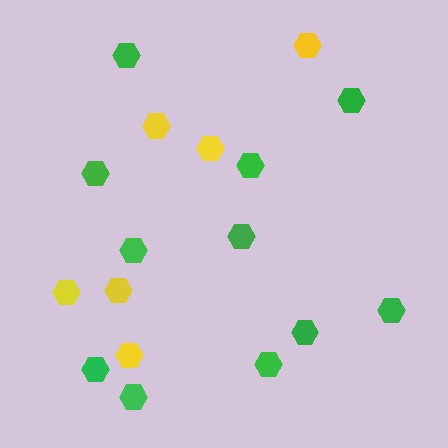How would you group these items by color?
There are 2 groups: one group of green hexagons (11) and one group of yellow hexagons (6).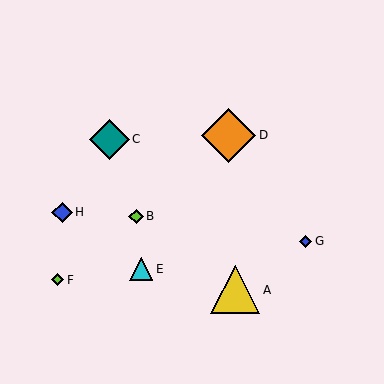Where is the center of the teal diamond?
The center of the teal diamond is at (109, 139).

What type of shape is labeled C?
Shape C is a teal diamond.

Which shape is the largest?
The orange diamond (labeled D) is the largest.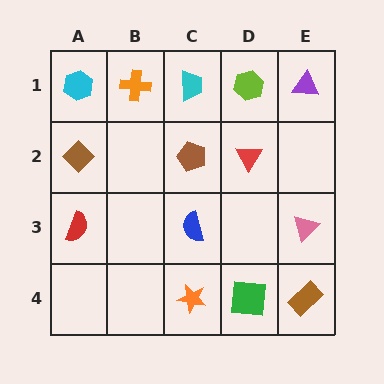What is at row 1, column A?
A cyan hexagon.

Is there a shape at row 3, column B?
No, that cell is empty.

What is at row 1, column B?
An orange cross.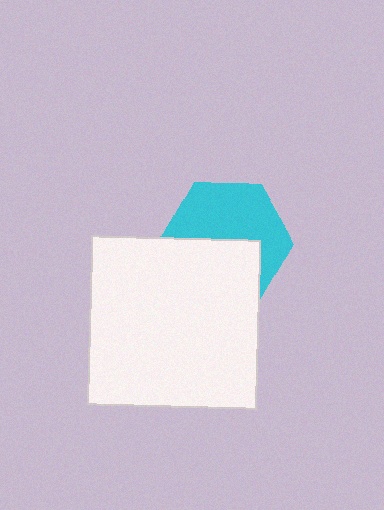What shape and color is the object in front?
The object in front is a white square.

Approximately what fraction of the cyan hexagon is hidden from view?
Roughly 45% of the cyan hexagon is hidden behind the white square.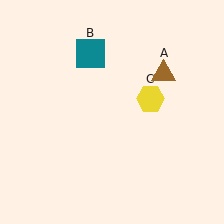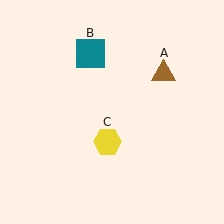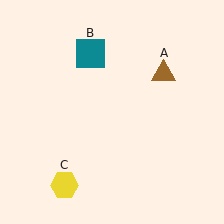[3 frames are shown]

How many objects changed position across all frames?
1 object changed position: yellow hexagon (object C).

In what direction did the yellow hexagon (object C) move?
The yellow hexagon (object C) moved down and to the left.